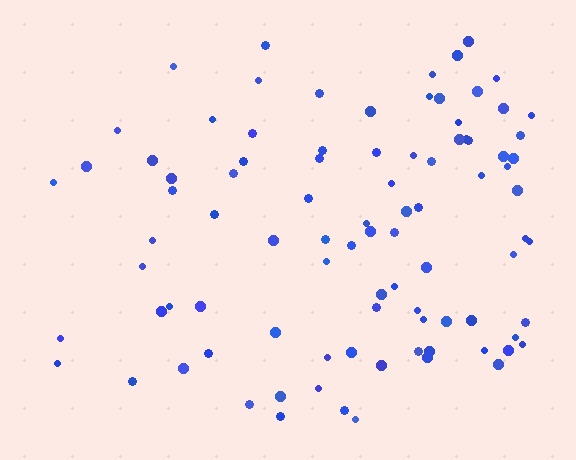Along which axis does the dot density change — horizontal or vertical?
Horizontal.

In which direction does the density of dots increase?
From left to right, with the right side densest.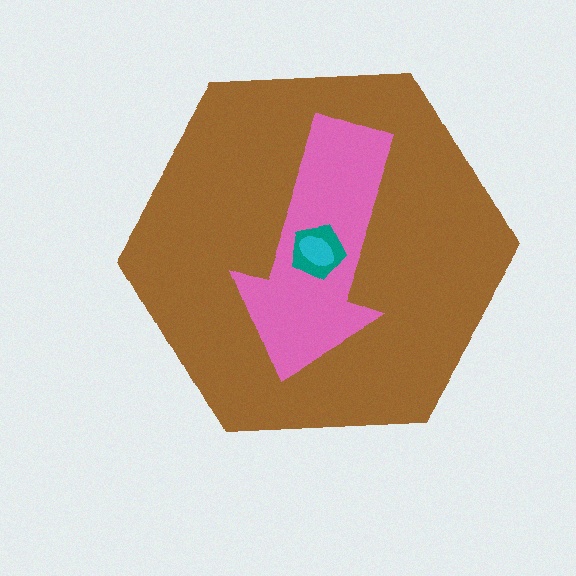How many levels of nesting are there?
4.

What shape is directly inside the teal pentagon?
The cyan ellipse.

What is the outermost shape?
The brown hexagon.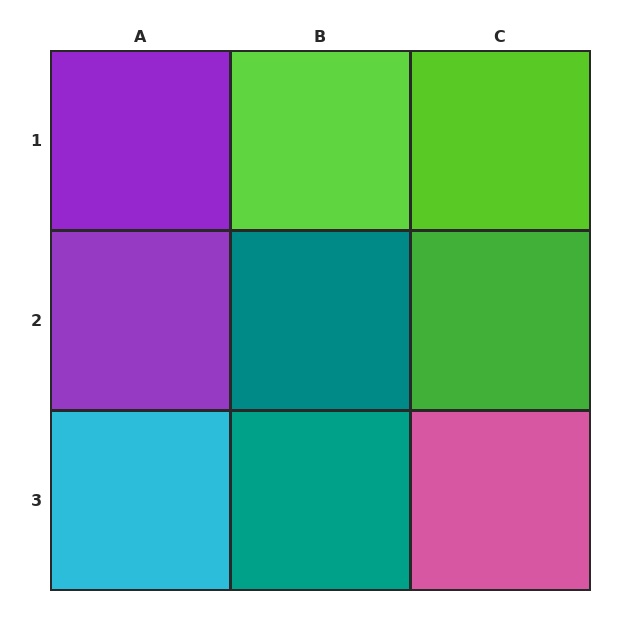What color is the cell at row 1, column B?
Lime.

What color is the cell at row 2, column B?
Teal.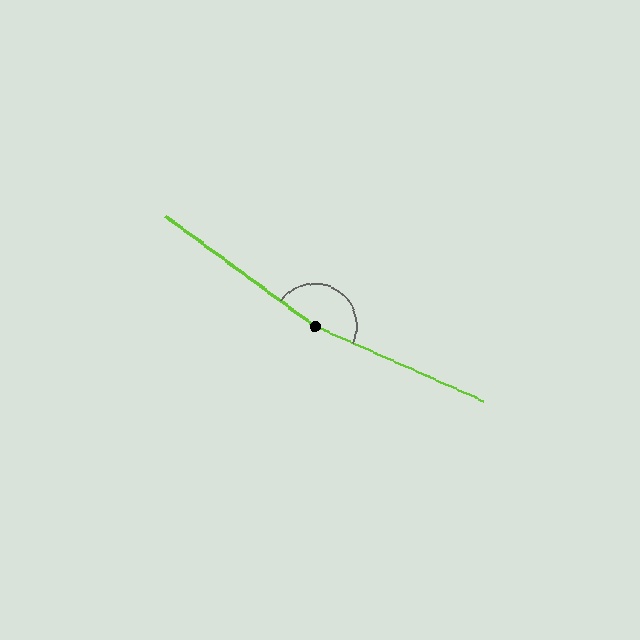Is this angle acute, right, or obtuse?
It is obtuse.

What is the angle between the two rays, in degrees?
Approximately 168 degrees.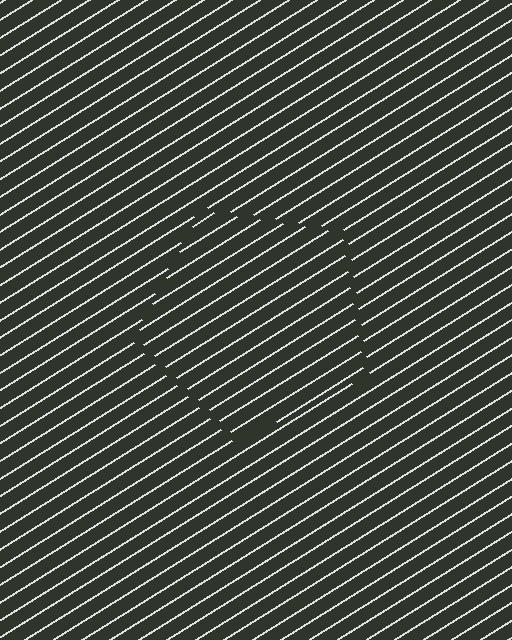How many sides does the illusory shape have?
5 sides — the line-ends trace a pentagon.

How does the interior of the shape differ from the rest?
The interior of the shape contains the same grating, shifted by half a period — the contour is defined by the phase discontinuity where line-ends from the inner and outer gratings abut.